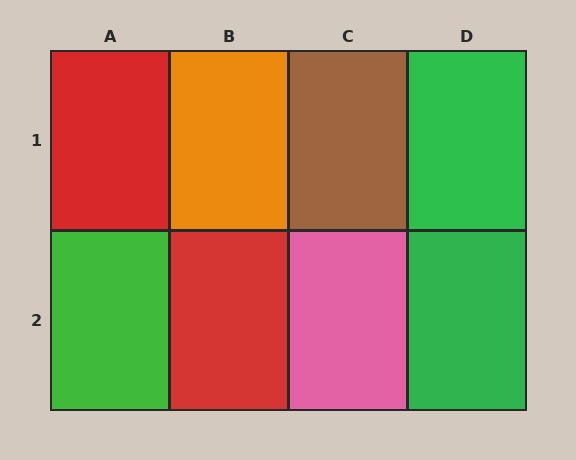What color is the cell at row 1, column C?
Brown.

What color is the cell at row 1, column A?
Red.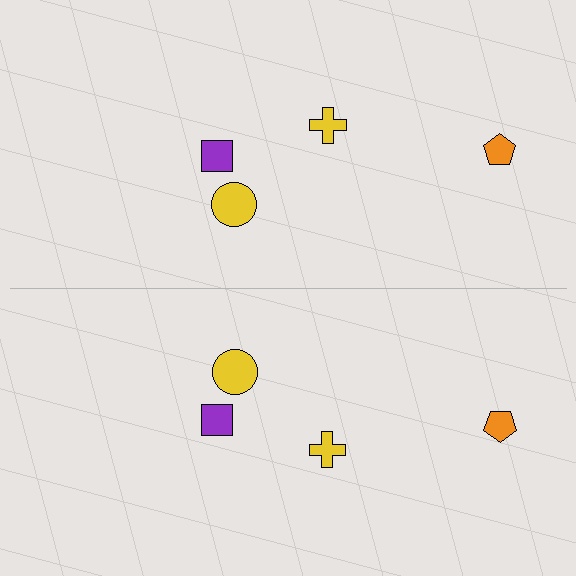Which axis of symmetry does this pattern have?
The pattern has a horizontal axis of symmetry running through the center of the image.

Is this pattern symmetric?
Yes, this pattern has bilateral (reflection) symmetry.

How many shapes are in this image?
There are 8 shapes in this image.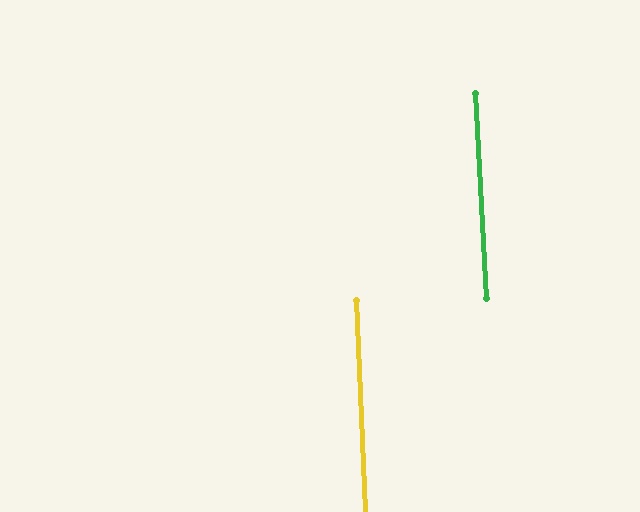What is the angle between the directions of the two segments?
Approximately 1 degree.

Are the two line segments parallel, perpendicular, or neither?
Parallel — their directions differ by only 0.7°.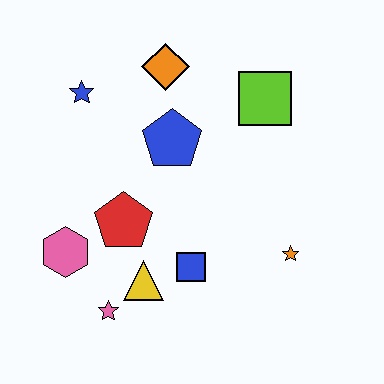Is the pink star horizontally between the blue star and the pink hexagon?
No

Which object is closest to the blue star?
The orange diamond is closest to the blue star.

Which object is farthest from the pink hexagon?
The lime square is farthest from the pink hexagon.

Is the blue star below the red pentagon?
No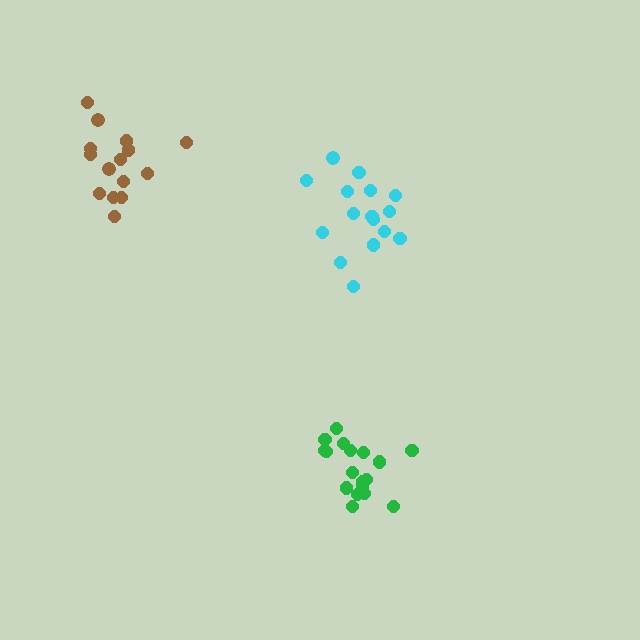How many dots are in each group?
Group 1: 18 dots, Group 2: 15 dots, Group 3: 16 dots (49 total).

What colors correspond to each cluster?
The clusters are colored: green, brown, cyan.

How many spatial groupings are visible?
There are 3 spatial groupings.